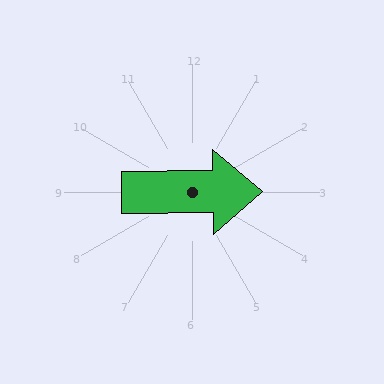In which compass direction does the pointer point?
East.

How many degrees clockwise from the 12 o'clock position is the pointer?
Approximately 89 degrees.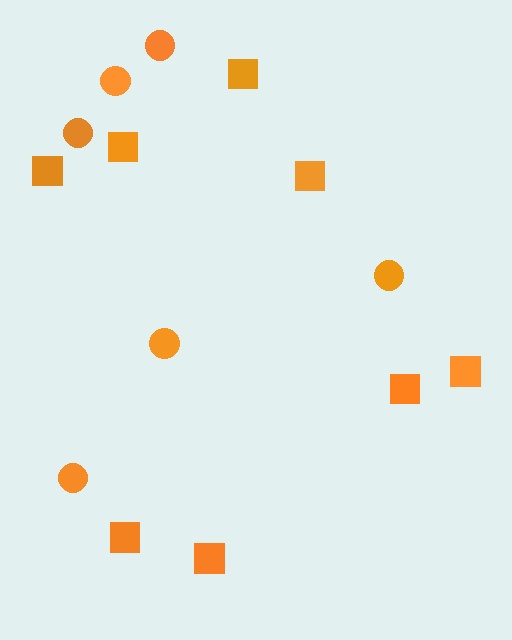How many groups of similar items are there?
There are 2 groups: one group of squares (8) and one group of circles (6).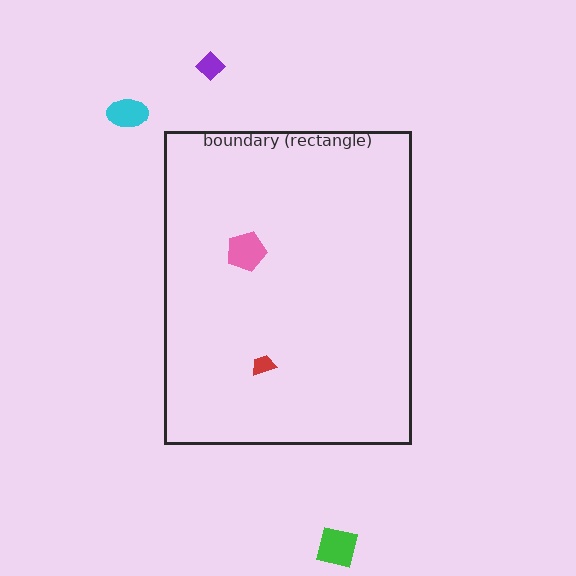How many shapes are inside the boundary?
2 inside, 3 outside.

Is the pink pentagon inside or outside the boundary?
Inside.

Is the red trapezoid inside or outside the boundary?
Inside.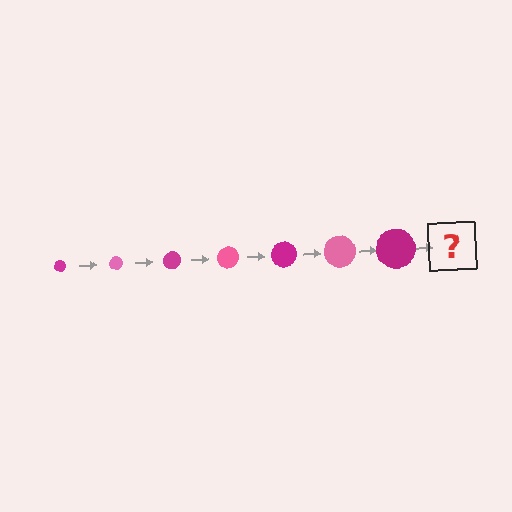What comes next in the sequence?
The next element should be a pink circle, larger than the previous one.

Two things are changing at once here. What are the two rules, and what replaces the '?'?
The two rules are that the circle grows larger each step and the color cycles through magenta and pink. The '?' should be a pink circle, larger than the previous one.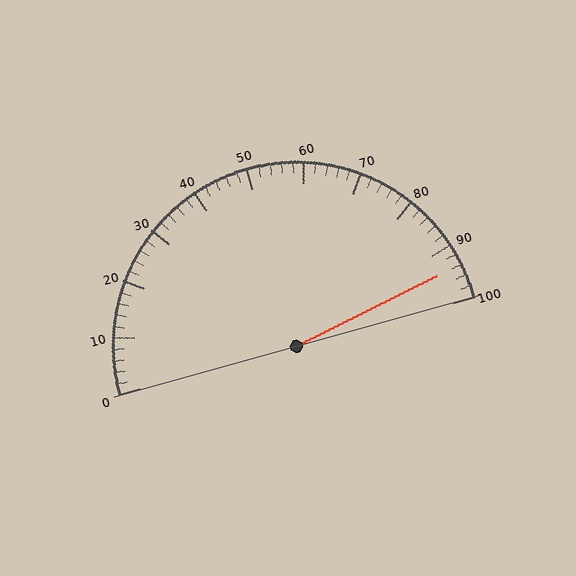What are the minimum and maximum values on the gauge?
The gauge ranges from 0 to 100.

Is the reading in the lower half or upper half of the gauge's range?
The reading is in the upper half of the range (0 to 100).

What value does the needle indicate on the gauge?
The needle indicates approximately 94.